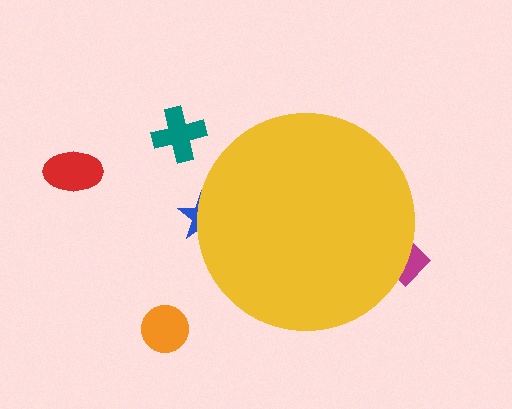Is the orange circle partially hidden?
No, the orange circle is fully visible.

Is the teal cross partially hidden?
No, the teal cross is fully visible.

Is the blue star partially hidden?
Yes, the blue star is partially hidden behind the yellow circle.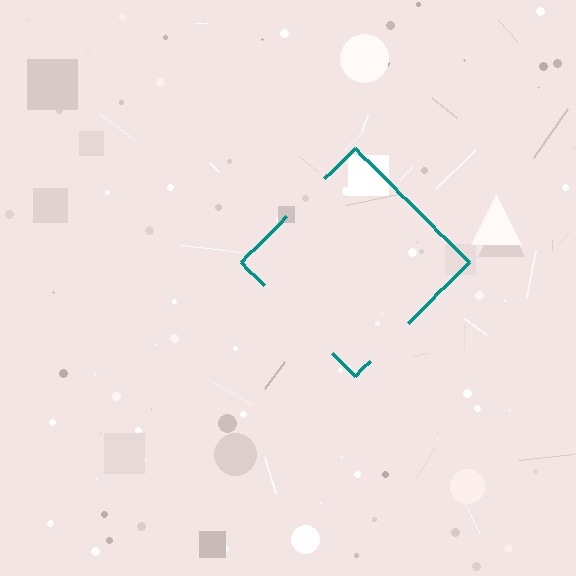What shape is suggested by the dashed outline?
The dashed outline suggests a diamond.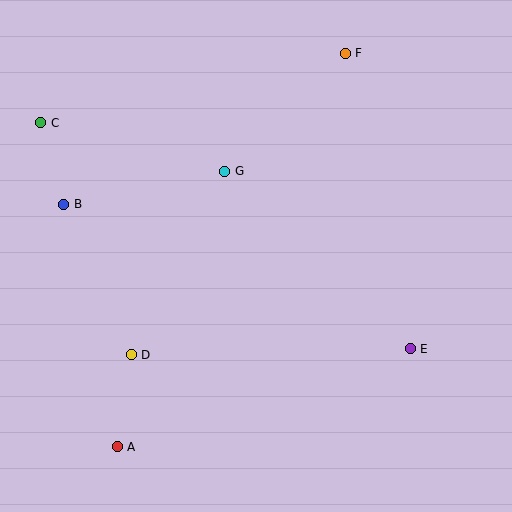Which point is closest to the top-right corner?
Point F is closest to the top-right corner.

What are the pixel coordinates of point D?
Point D is at (131, 355).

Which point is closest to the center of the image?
Point G at (225, 171) is closest to the center.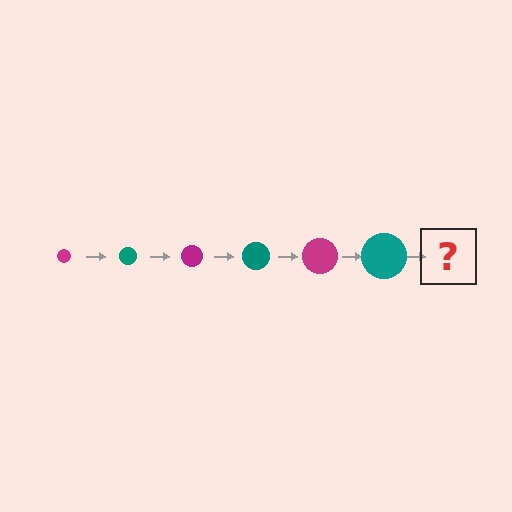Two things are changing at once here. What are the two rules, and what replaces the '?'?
The two rules are that the circle grows larger each step and the color cycles through magenta and teal. The '?' should be a magenta circle, larger than the previous one.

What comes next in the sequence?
The next element should be a magenta circle, larger than the previous one.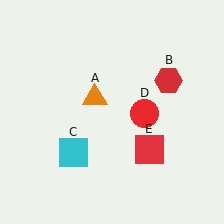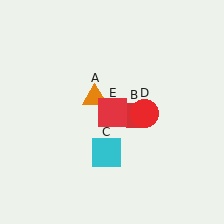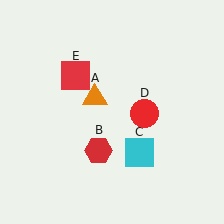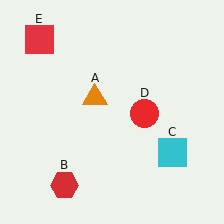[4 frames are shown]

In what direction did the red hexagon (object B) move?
The red hexagon (object B) moved down and to the left.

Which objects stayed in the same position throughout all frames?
Orange triangle (object A) and red circle (object D) remained stationary.